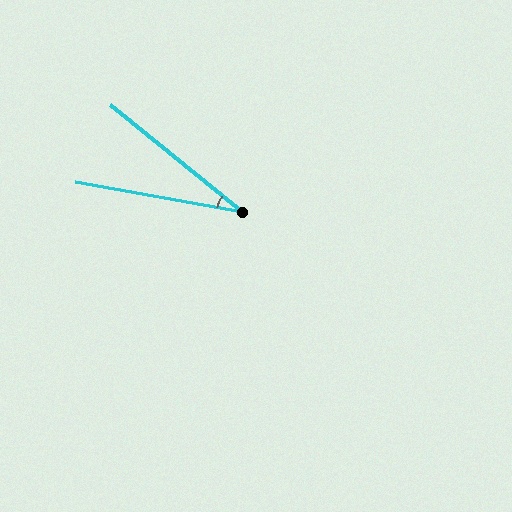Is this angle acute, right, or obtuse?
It is acute.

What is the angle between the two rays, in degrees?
Approximately 29 degrees.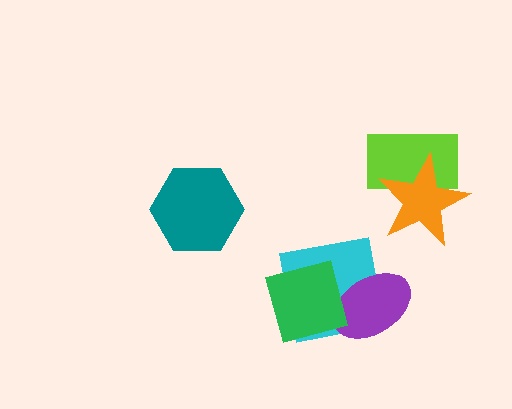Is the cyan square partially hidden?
Yes, it is partially covered by another shape.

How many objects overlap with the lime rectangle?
1 object overlaps with the lime rectangle.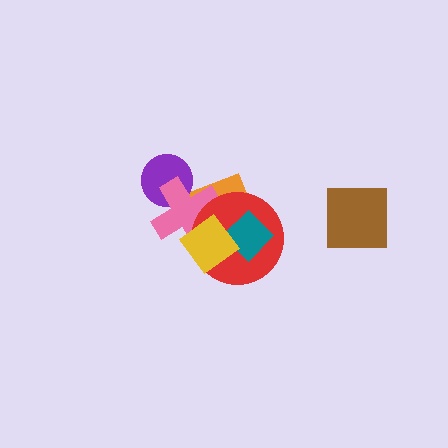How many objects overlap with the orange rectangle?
4 objects overlap with the orange rectangle.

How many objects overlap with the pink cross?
4 objects overlap with the pink cross.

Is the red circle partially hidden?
Yes, it is partially covered by another shape.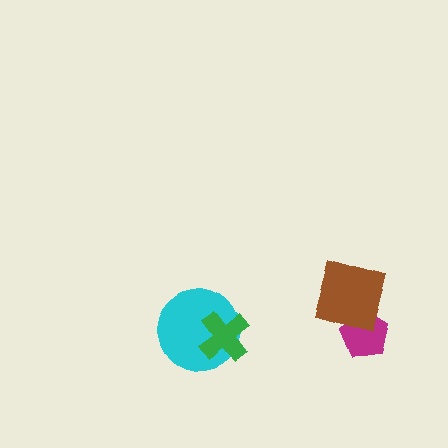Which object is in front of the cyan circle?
The green cross is in front of the cyan circle.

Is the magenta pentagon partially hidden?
Yes, it is partially covered by another shape.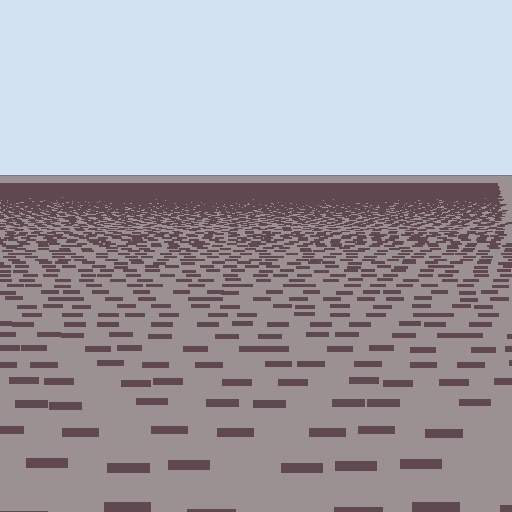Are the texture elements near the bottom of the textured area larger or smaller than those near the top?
Larger. Near the bottom, elements are closer to the viewer and appear at a bigger on-screen size.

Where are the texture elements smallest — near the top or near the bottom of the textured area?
Near the top.